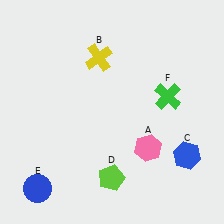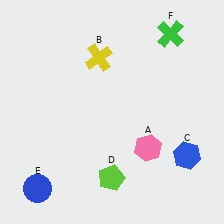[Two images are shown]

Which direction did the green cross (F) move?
The green cross (F) moved up.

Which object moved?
The green cross (F) moved up.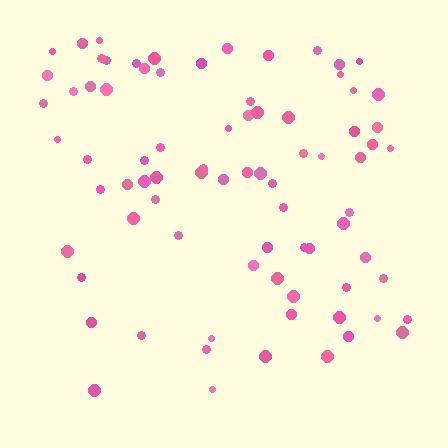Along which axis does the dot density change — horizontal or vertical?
Vertical.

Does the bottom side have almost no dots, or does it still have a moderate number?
Still a moderate number, just noticeably fewer than the top.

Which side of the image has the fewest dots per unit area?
The bottom.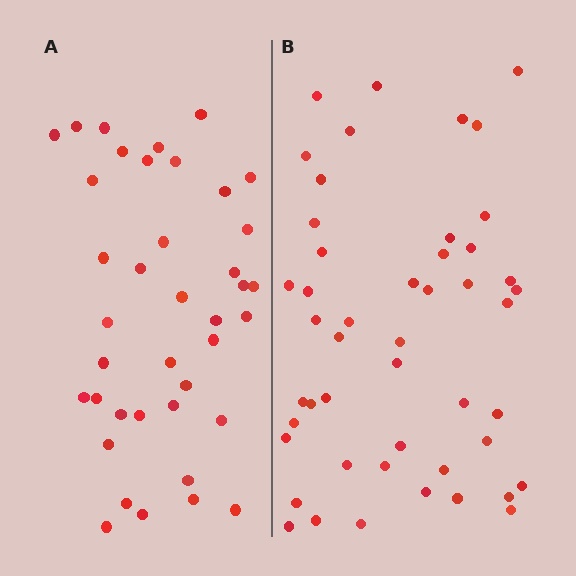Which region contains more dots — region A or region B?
Region B (the right region) has more dots.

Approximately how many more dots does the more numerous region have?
Region B has roughly 8 or so more dots than region A.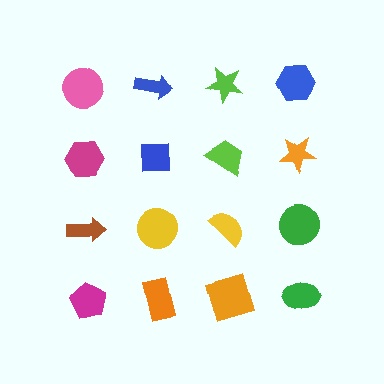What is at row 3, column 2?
A yellow circle.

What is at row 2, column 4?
An orange star.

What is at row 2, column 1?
A magenta hexagon.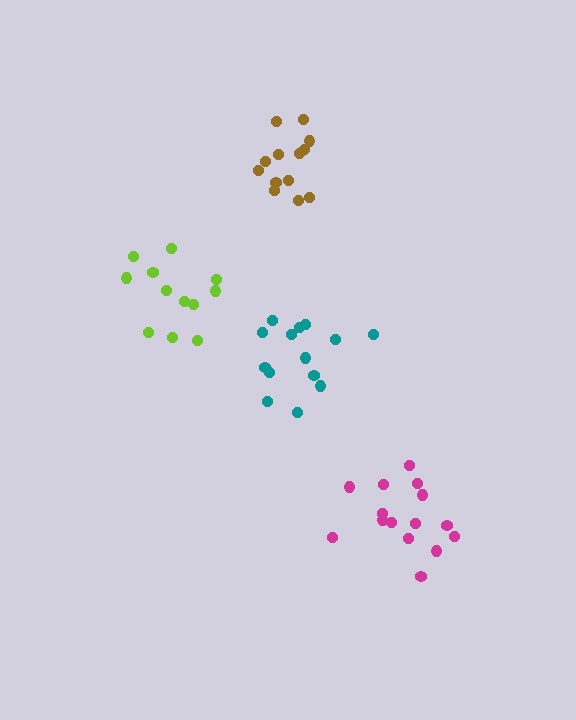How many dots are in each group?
Group 1: 13 dots, Group 2: 12 dots, Group 3: 14 dots, Group 4: 15 dots (54 total).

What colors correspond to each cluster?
The clusters are colored: brown, lime, teal, magenta.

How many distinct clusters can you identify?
There are 4 distinct clusters.